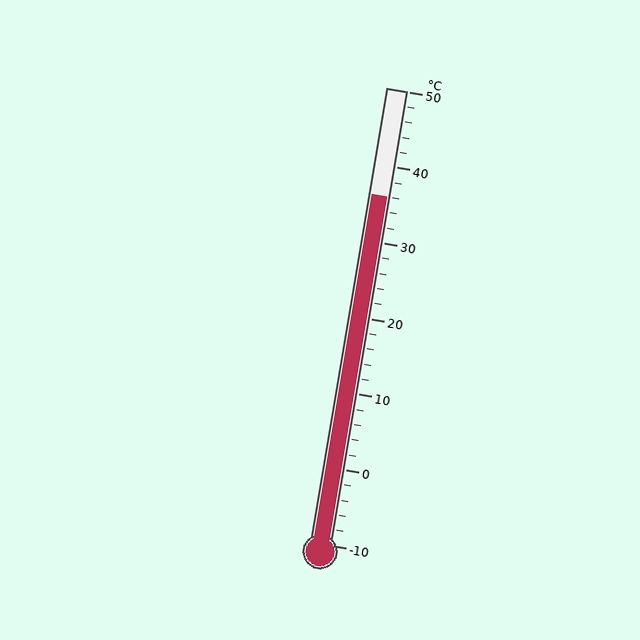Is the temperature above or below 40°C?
The temperature is below 40°C.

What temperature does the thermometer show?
The thermometer shows approximately 36°C.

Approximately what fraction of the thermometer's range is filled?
The thermometer is filled to approximately 75% of its range.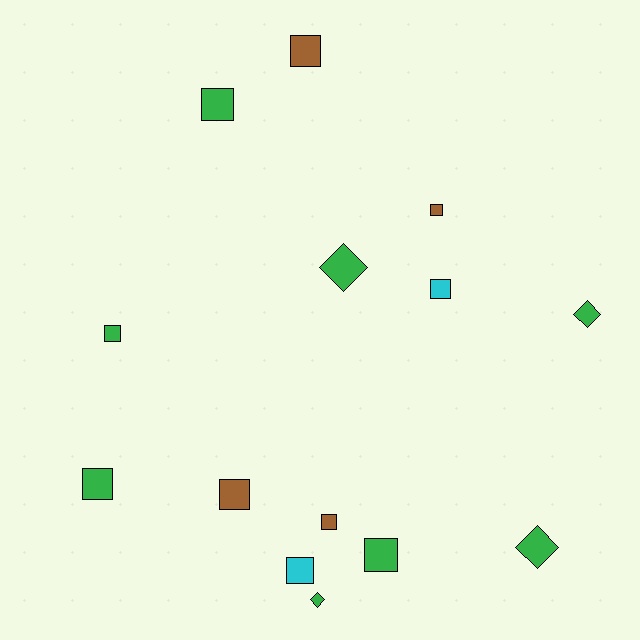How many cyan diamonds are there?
There are no cyan diamonds.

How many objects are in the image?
There are 14 objects.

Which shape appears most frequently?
Square, with 10 objects.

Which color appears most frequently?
Green, with 8 objects.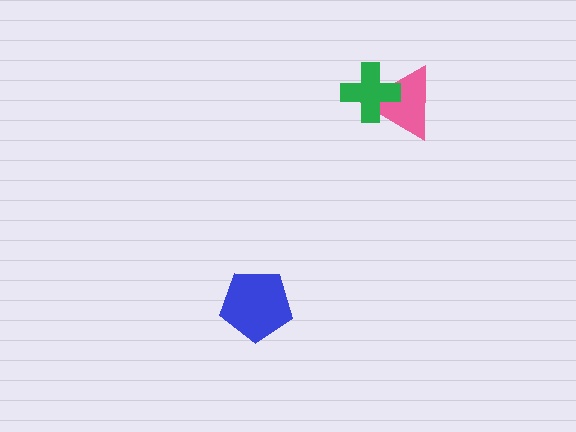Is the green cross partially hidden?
No, no other shape covers it.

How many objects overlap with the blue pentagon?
0 objects overlap with the blue pentagon.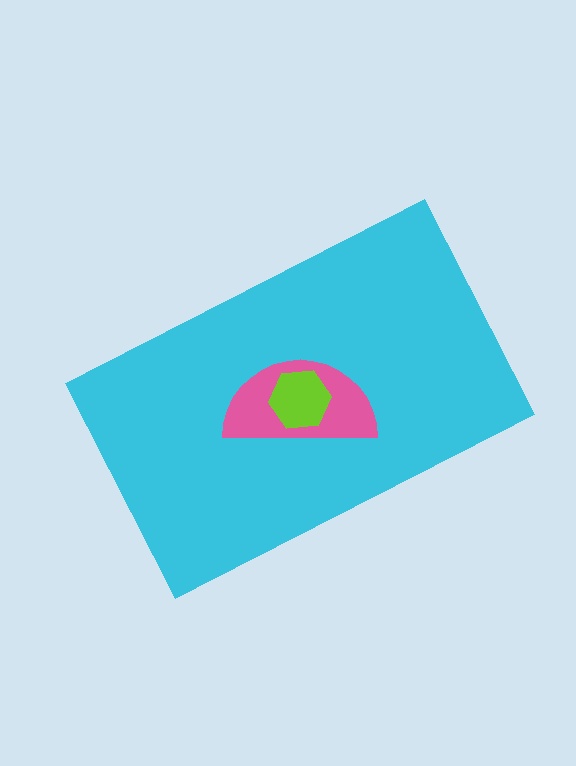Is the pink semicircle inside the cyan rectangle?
Yes.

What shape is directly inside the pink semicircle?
The lime hexagon.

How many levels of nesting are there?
3.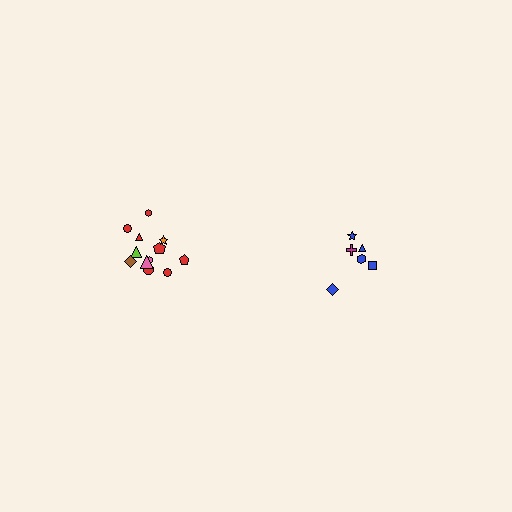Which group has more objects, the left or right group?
The left group.